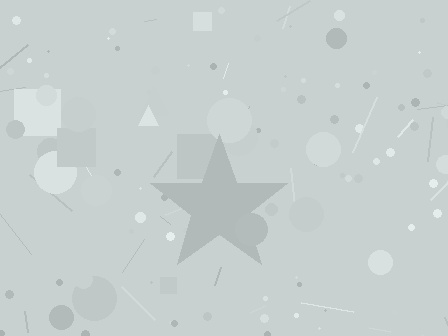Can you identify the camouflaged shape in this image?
The camouflaged shape is a star.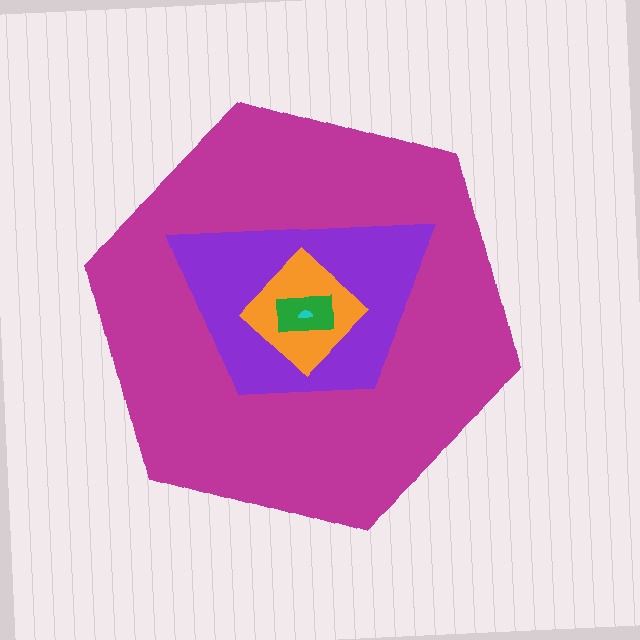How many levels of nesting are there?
5.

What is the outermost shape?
The magenta hexagon.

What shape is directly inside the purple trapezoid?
The orange diamond.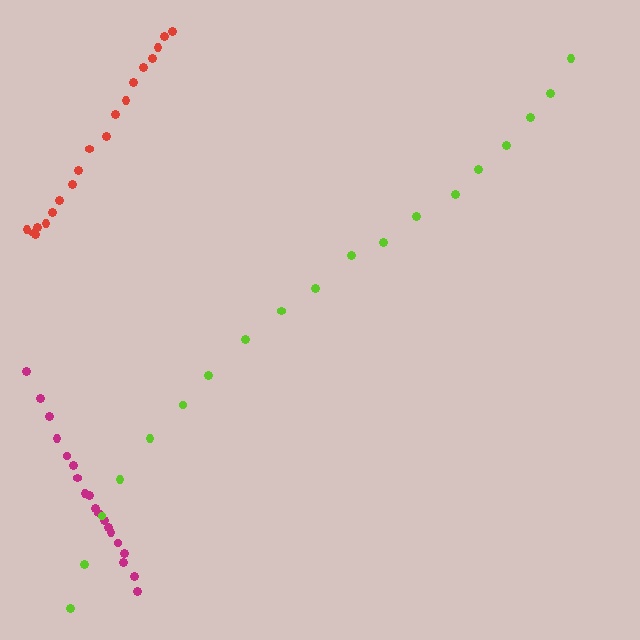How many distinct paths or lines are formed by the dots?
There are 3 distinct paths.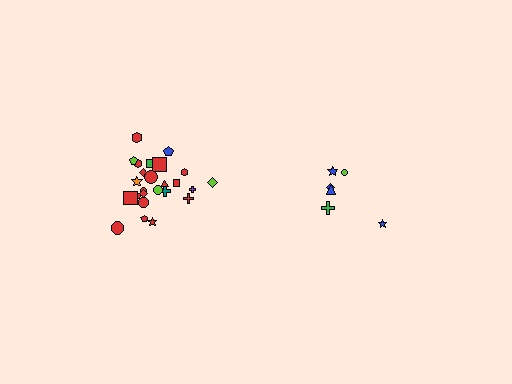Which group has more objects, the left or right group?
The left group.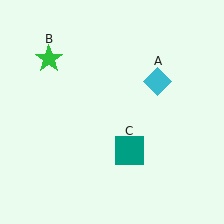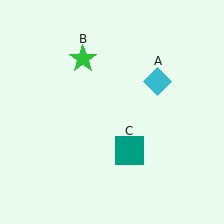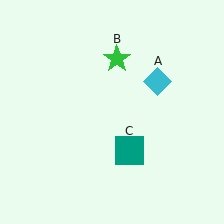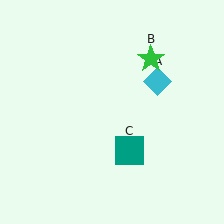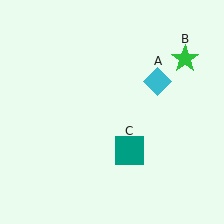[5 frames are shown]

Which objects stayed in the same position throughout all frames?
Cyan diamond (object A) and teal square (object C) remained stationary.